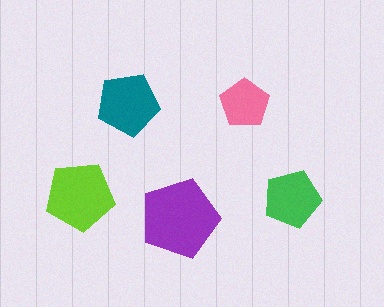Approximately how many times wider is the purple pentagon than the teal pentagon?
About 1.5 times wider.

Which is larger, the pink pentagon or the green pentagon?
The green one.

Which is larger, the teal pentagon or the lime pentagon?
The lime one.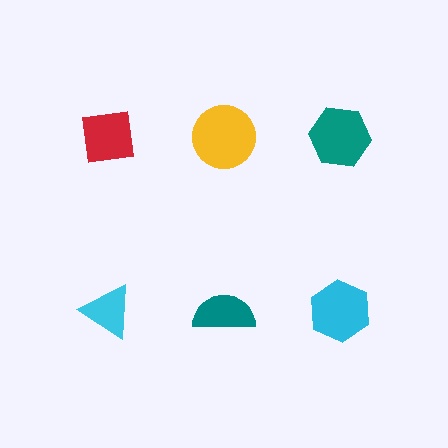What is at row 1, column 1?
A red square.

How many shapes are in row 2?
3 shapes.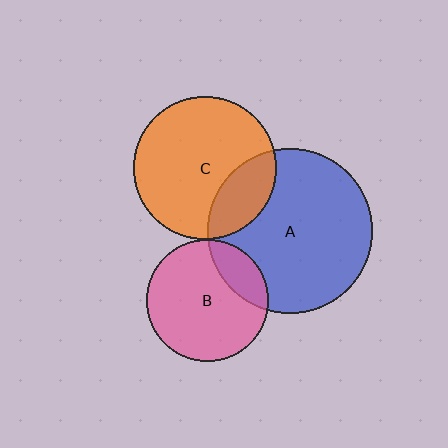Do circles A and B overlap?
Yes.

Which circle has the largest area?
Circle A (blue).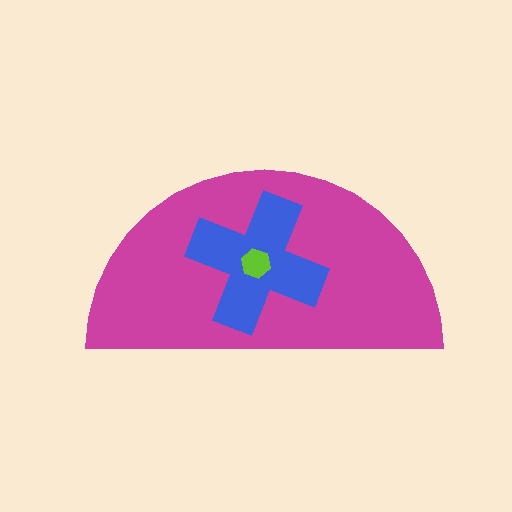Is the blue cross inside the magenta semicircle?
Yes.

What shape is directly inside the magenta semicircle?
The blue cross.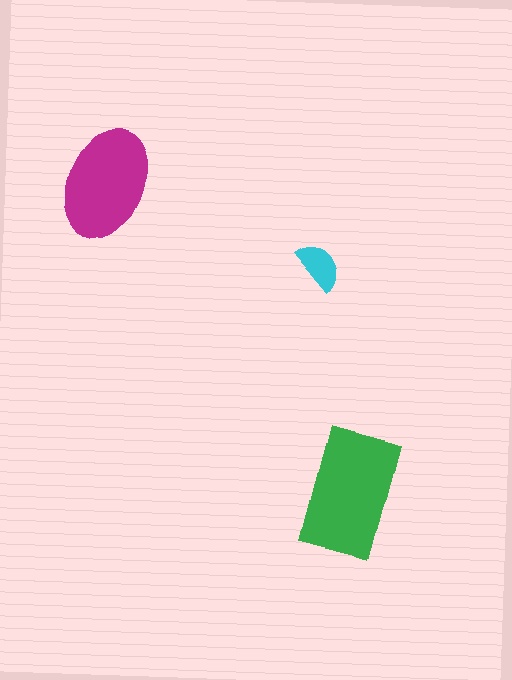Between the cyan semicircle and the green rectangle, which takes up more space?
The green rectangle.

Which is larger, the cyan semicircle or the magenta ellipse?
The magenta ellipse.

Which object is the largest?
The green rectangle.